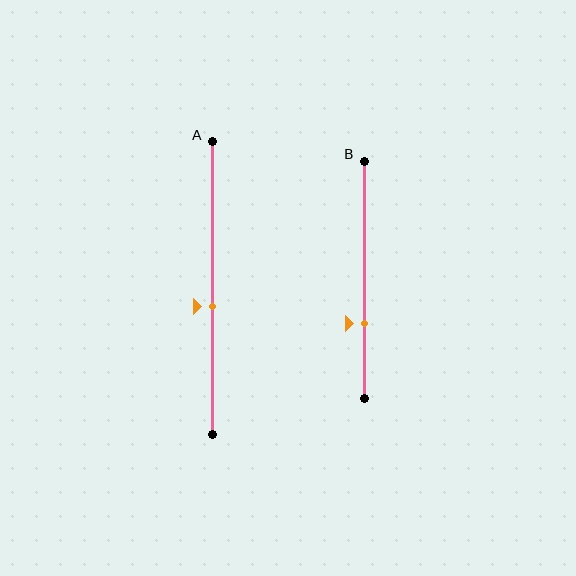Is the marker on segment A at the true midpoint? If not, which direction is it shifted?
No, the marker on segment A is shifted downward by about 6% of the segment length.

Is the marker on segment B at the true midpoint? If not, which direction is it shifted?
No, the marker on segment B is shifted downward by about 19% of the segment length.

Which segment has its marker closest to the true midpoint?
Segment A has its marker closest to the true midpoint.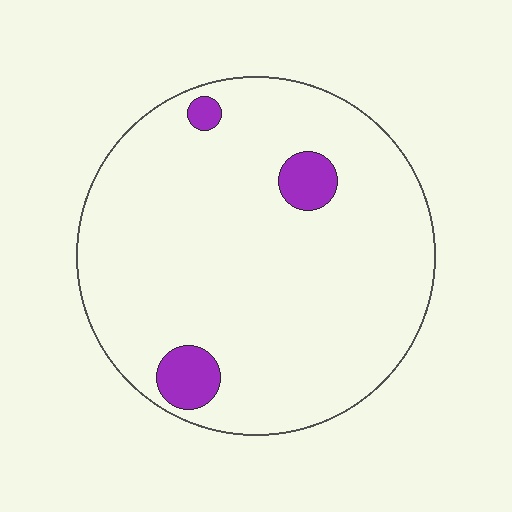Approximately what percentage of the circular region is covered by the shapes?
Approximately 5%.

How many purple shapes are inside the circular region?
3.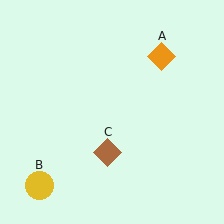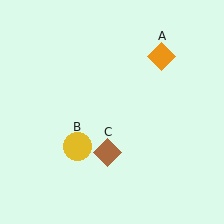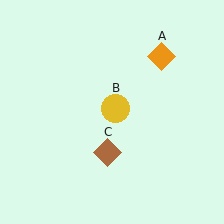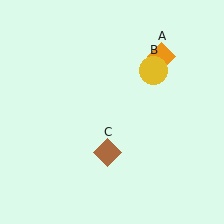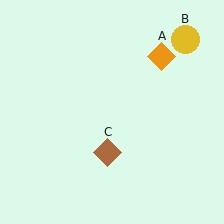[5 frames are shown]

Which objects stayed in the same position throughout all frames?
Orange diamond (object A) and brown diamond (object C) remained stationary.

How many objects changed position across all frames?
1 object changed position: yellow circle (object B).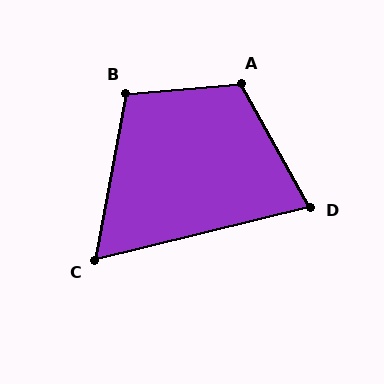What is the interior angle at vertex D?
Approximately 75 degrees (acute).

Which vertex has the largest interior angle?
A, at approximately 114 degrees.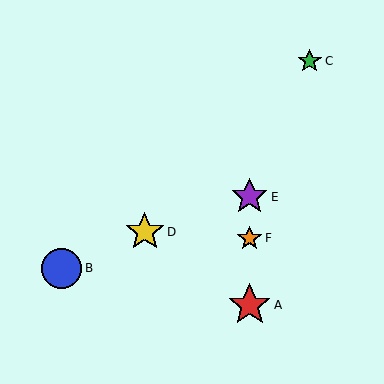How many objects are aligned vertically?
3 objects (A, E, F) are aligned vertically.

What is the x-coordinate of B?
Object B is at x≈62.